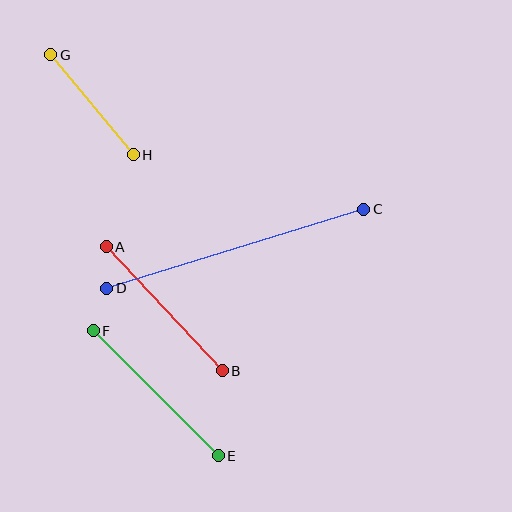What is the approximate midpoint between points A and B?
The midpoint is at approximately (164, 309) pixels.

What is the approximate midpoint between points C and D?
The midpoint is at approximately (235, 249) pixels.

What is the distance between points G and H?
The distance is approximately 130 pixels.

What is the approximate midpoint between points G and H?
The midpoint is at approximately (92, 105) pixels.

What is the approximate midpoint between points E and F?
The midpoint is at approximately (156, 393) pixels.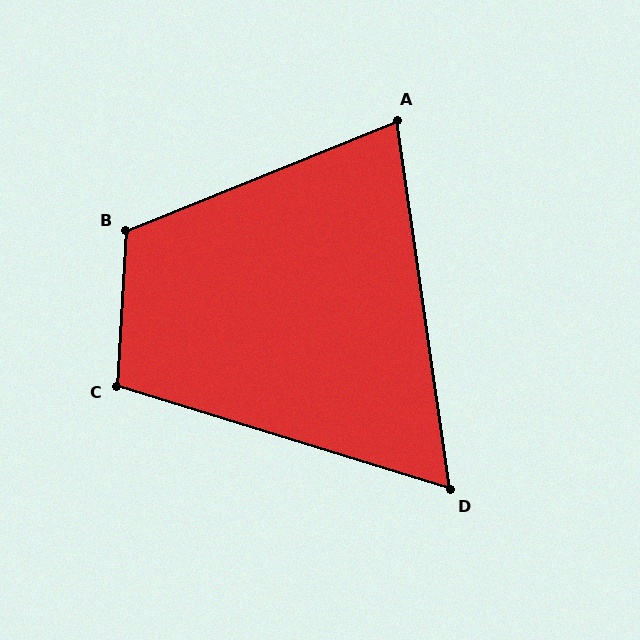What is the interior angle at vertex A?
Approximately 76 degrees (acute).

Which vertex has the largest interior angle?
B, at approximately 115 degrees.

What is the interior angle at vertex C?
Approximately 104 degrees (obtuse).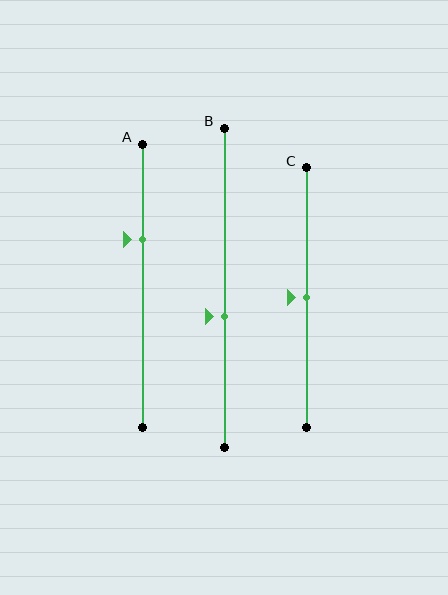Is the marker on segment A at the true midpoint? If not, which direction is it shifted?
No, the marker on segment A is shifted upward by about 16% of the segment length.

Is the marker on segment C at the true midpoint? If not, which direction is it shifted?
Yes, the marker on segment C is at the true midpoint.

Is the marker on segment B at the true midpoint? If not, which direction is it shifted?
No, the marker on segment B is shifted downward by about 9% of the segment length.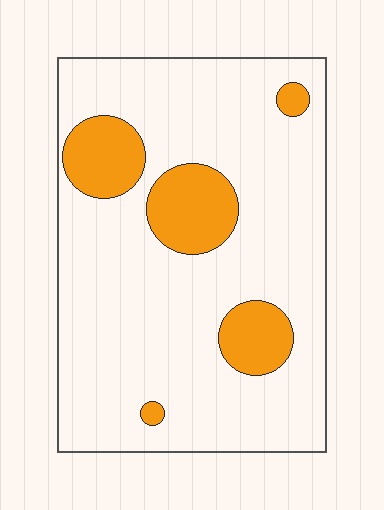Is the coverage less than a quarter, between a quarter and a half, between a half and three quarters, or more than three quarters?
Less than a quarter.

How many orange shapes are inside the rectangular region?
5.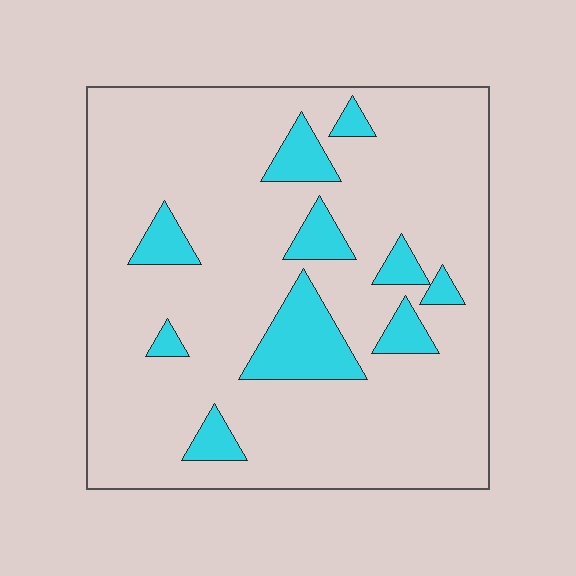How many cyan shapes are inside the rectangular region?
10.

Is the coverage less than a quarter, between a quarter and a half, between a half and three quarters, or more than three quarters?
Less than a quarter.